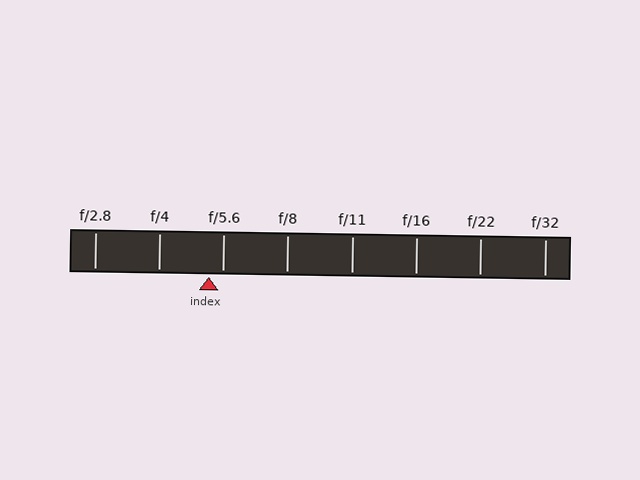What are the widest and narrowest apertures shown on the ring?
The widest aperture shown is f/2.8 and the narrowest is f/32.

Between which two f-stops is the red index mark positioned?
The index mark is between f/4 and f/5.6.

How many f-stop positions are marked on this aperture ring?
There are 8 f-stop positions marked.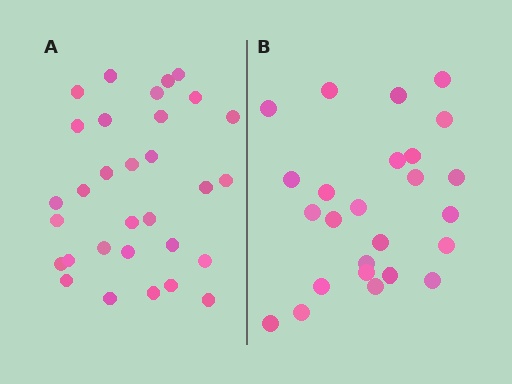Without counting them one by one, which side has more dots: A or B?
Region A (the left region) has more dots.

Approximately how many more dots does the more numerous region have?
Region A has about 6 more dots than region B.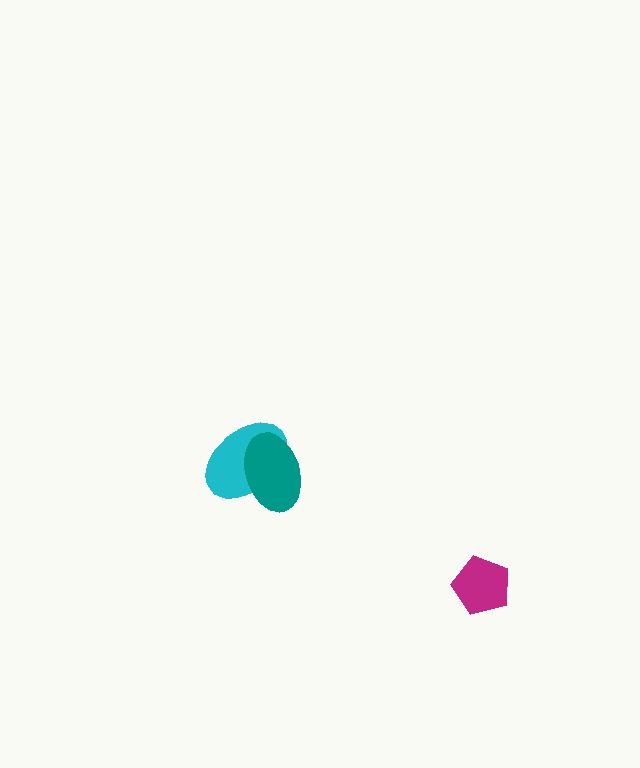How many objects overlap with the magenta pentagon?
0 objects overlap with the magenta pentagon.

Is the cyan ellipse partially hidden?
Yes, it is partially covered by another shape.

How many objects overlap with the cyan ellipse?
1 object overlaps with the cyan ellipse.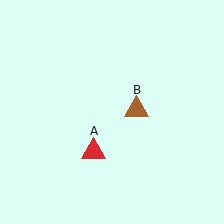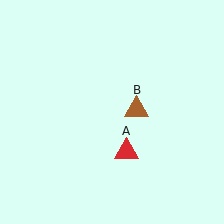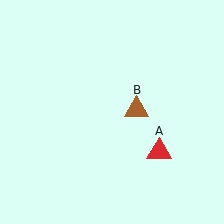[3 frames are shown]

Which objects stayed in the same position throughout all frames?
Brown triangle (object B) remained stationary.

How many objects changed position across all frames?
1 object changed position: red triangle (object A).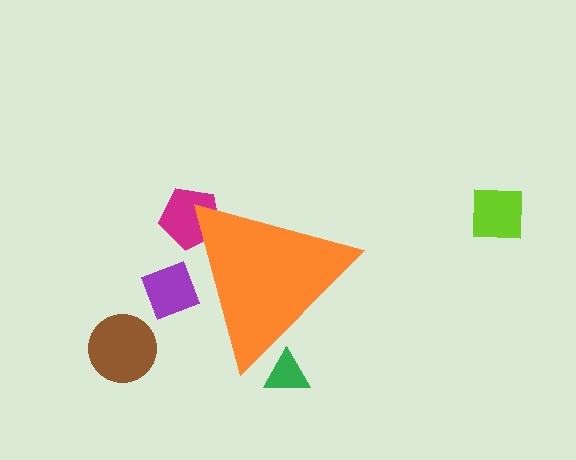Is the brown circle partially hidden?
No, the brown circle is fully visible.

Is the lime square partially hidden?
No, the lime square is fully visible.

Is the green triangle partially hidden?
Yes, the green triangle is partially hidden behind the orange triangle.